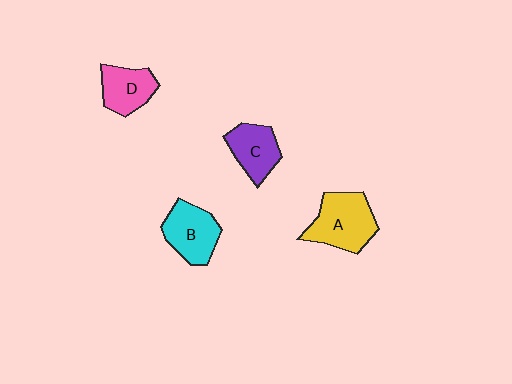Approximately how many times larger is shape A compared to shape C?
Approximately 1.4 times.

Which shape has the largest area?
Shape A (yellow).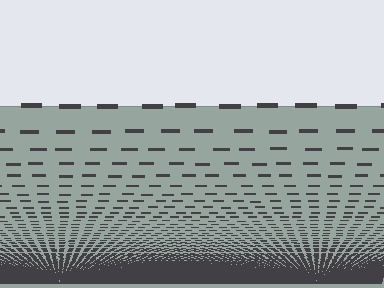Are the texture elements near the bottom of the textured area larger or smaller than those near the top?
Smaller. The gradient is inverted — elements near the bottom are smaller and denser.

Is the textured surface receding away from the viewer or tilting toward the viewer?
The surface appears to tilt toward the viewer. Texture elements get larger and sparser toward the top.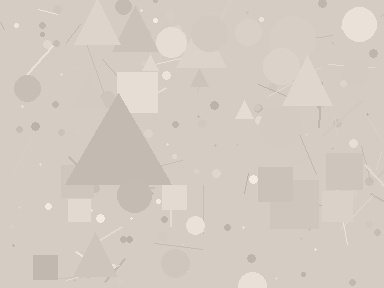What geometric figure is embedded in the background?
A triangle is embedded in the background.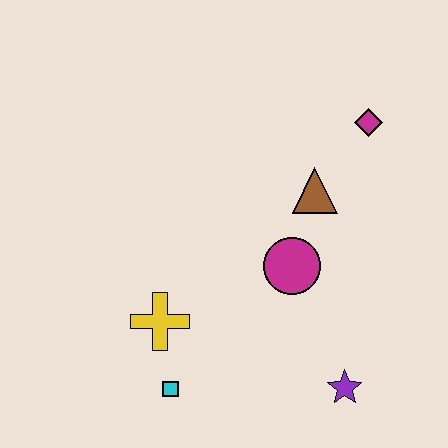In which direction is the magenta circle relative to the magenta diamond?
The magenta circle is below the magenta diamond.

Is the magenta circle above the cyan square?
Yes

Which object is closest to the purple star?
The magenta circle is closest to the purple star.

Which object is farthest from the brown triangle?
The cyan square is farthest from the brown triangle.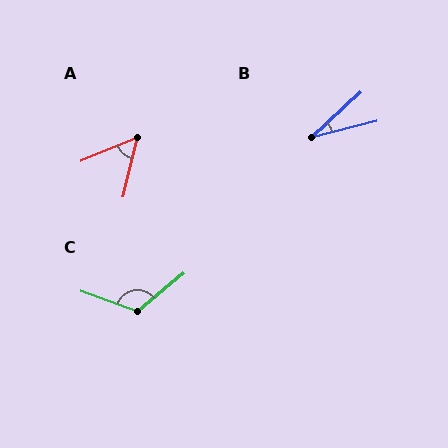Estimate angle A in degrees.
Approximately 54 degrees.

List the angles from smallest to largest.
B (28°), A (54°), C (121°).